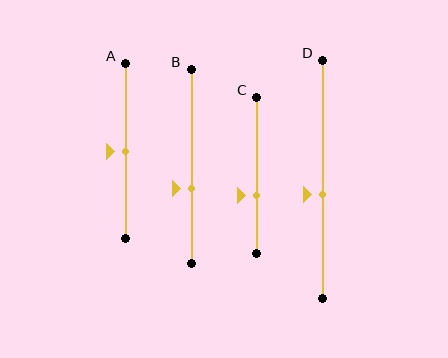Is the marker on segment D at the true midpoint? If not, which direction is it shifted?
No, the marker on segment D is shifted downward by about 6% of the segment length.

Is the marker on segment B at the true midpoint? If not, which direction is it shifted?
No, the marker on segment B is shifted downward by about 11% of the segment length.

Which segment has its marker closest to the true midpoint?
Segment A has its marker closest to the true midpoint.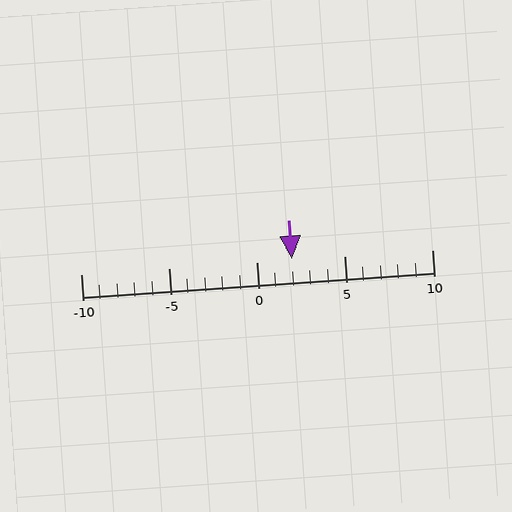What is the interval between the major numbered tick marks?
The major tick marks are spaced 5 units apart.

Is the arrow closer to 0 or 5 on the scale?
The arrow is closer to 0.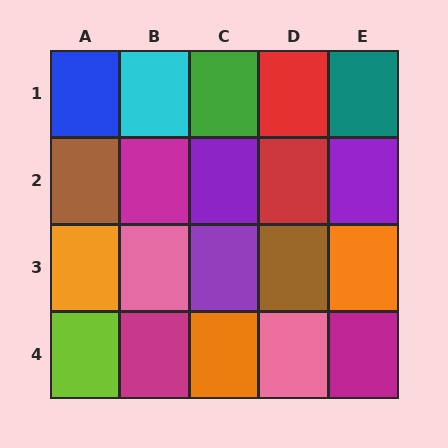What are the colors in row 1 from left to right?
Blue, cyan, green, red, teal.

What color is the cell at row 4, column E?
Magenta.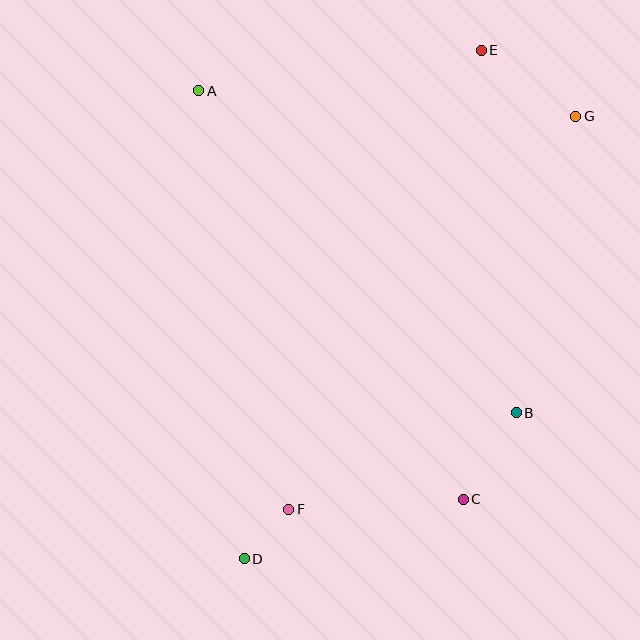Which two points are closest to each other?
Points D and F are closest to each other.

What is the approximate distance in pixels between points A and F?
The distance between A and F is approximately 428 pixels.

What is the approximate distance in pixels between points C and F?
The distance between C and F is approximately 175 pixels.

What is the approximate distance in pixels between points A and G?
The distance between A and G is approximately 378 pixels.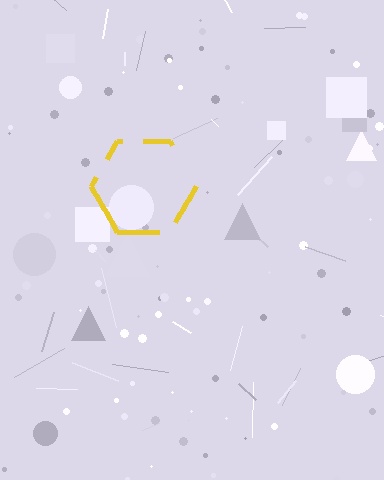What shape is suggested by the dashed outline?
The dashed outline suggests a hexagon.